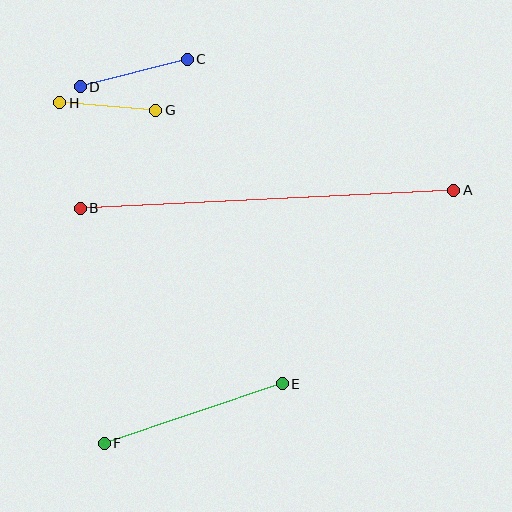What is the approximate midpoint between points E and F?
The midpoint is at approximately (193, 413) pixels.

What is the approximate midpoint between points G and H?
The midpoint is at approximately (108, 106) pixels.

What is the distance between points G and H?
The distance is approximately 97 pixels.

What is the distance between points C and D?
The distance is approximately 111 pixels.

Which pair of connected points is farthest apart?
Points A and B are farthest apart.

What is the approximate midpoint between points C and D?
The midpoint is at approximately (134, 73) pixels.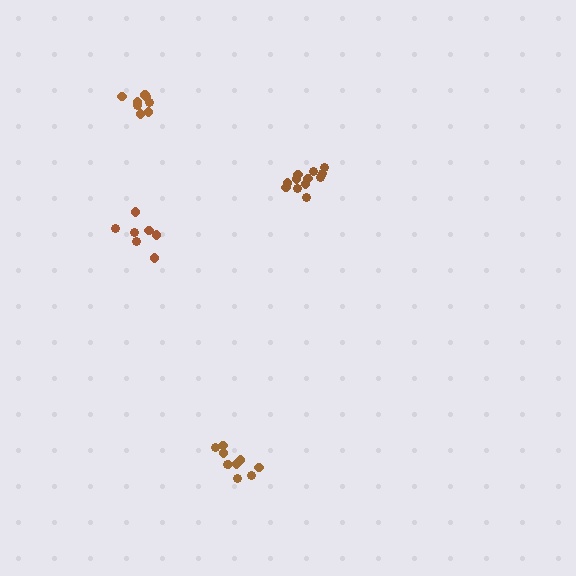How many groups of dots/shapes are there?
There are 4 groups.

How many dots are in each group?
Group 1: 8 dots, Group 2: 12 dots, Group 3: 10 dots, Group 4: 7 dots (37 total).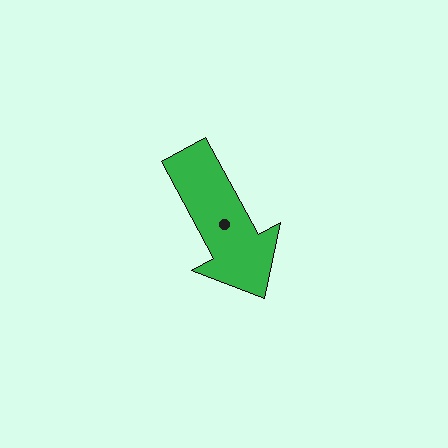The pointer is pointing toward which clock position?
Roughly 5 o'clock.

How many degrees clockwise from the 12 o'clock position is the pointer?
Approximately 152 degrees.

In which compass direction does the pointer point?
Southeast.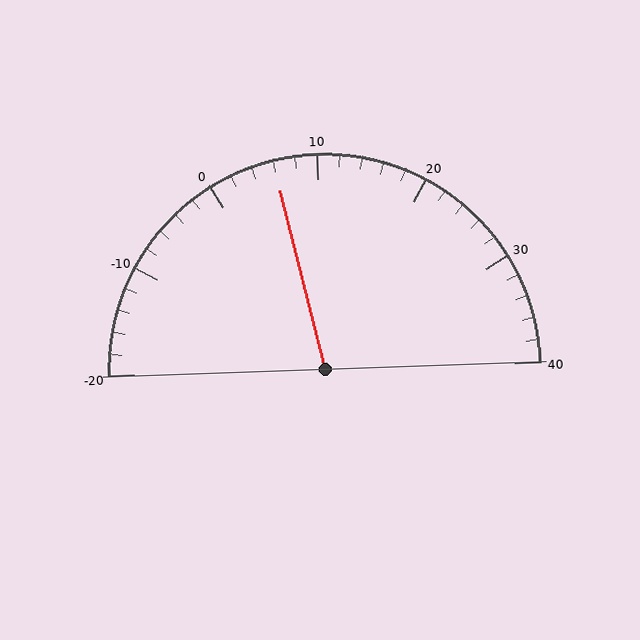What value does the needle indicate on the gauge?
The needle indicates approximately 6.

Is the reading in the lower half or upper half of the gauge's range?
The reading is in the lower half of the range (-20 to 40).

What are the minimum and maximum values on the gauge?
The gauge ranges from -20 to 40.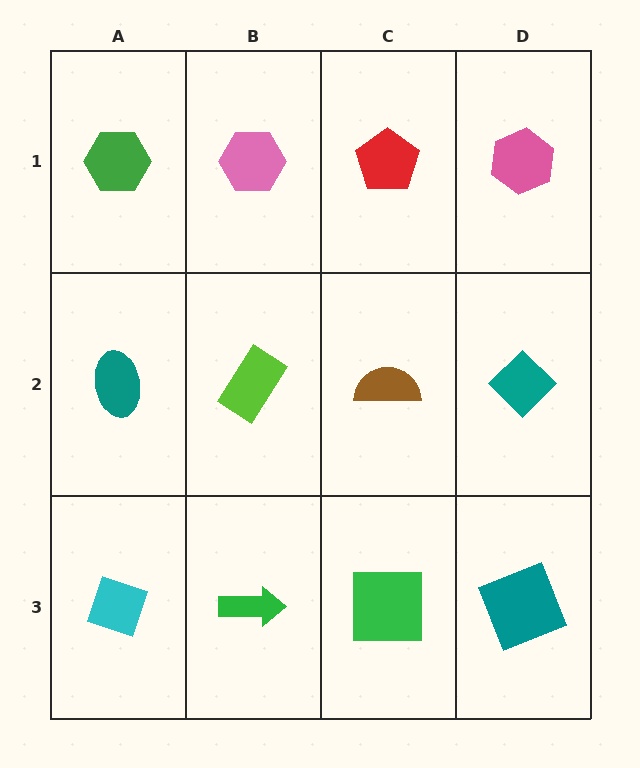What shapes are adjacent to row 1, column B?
A lime rectangle (row 2, column B), a green hexagon (row 1, column A), a red pentagon (row 1, column C).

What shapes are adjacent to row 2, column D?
A pink hexagon (row 1, column D), a teal square (row 3, column D), a brown semicircle (row 2, column C).